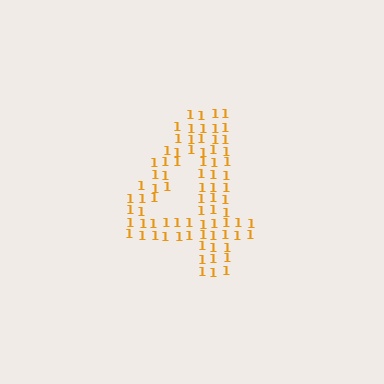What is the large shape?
The large shape is the digit 4.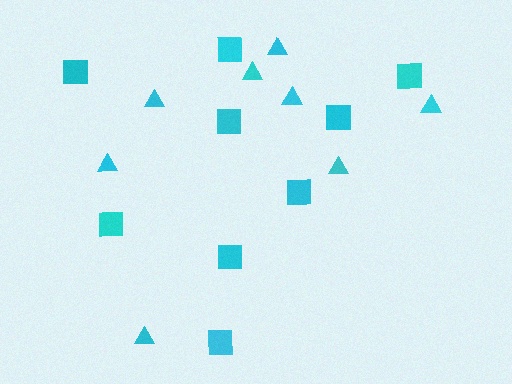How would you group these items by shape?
There are 2 groups: one group of squares (9) and one group of triangles (8).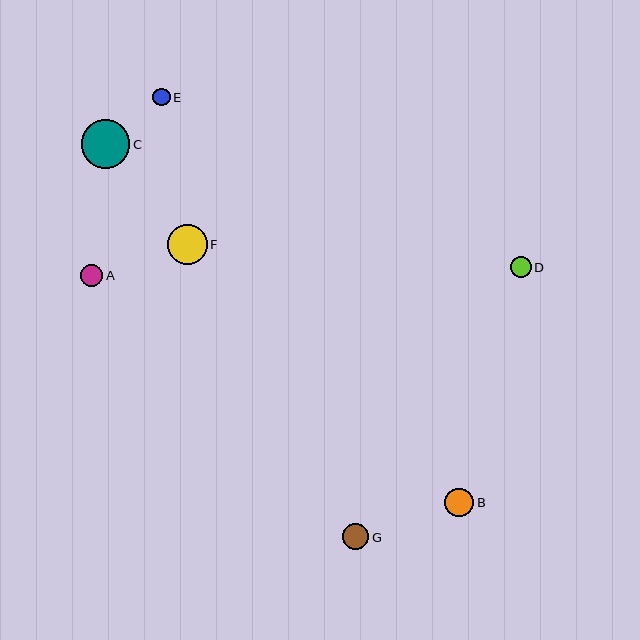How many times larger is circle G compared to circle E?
Circle G is approximately 1.5 times the size of circle E.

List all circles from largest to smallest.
From largest to smallest: C, F, B, G, A, D, E.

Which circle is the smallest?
Circle E is the smallest with a size of approximately 17 pixels.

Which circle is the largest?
Circle C is the largest with a size of approximately 48 pixels.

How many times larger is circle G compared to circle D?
Circle G is approximately 1.3 times the size of circle D.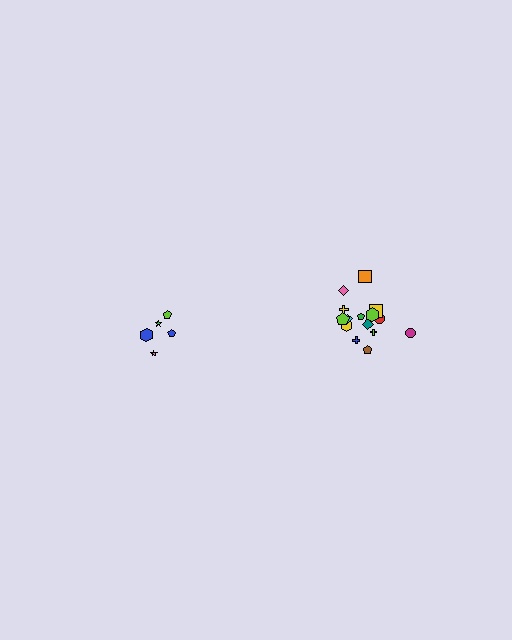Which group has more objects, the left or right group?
The right group.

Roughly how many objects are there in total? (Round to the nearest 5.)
Roughly 20 objects in total.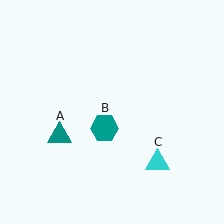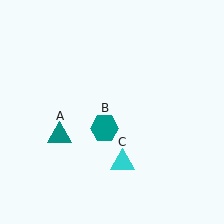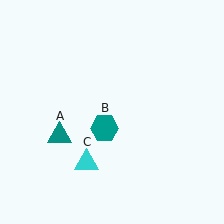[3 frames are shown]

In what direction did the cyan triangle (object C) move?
The cyan triangle (object C) moved left.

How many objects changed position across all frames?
1 object changed position: cyan triangle (object C).